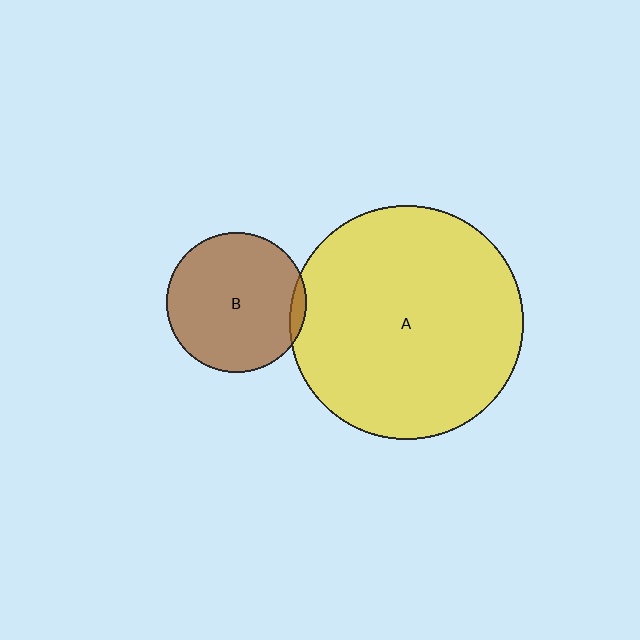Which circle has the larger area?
Circle A (yellow).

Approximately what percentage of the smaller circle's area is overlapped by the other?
Approximately 5%.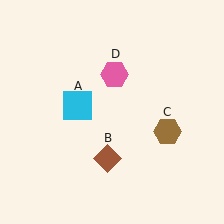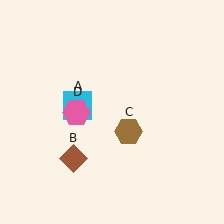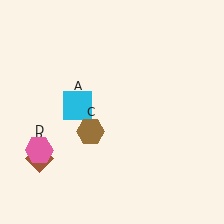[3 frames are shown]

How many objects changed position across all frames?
3 objects changed position: brown diamond (object B), brown hexagon (object C), pink hexagon (object D).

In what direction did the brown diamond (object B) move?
The brown diamond (object B) moved left.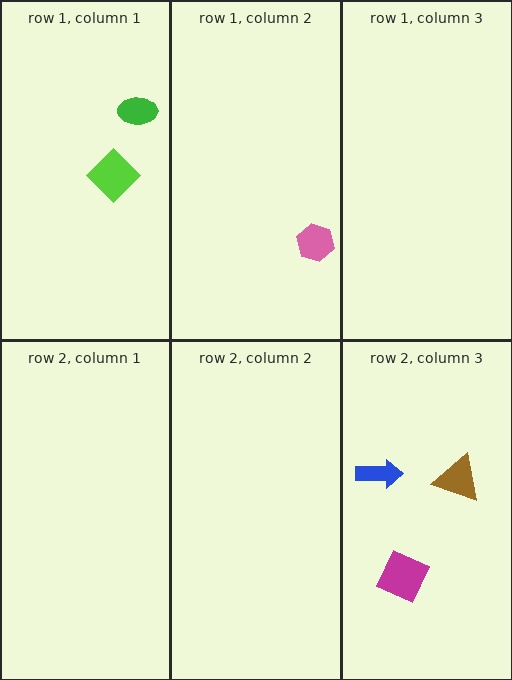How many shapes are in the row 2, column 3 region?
3.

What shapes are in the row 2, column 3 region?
The magenta square, the brown triangle, the blue arrow.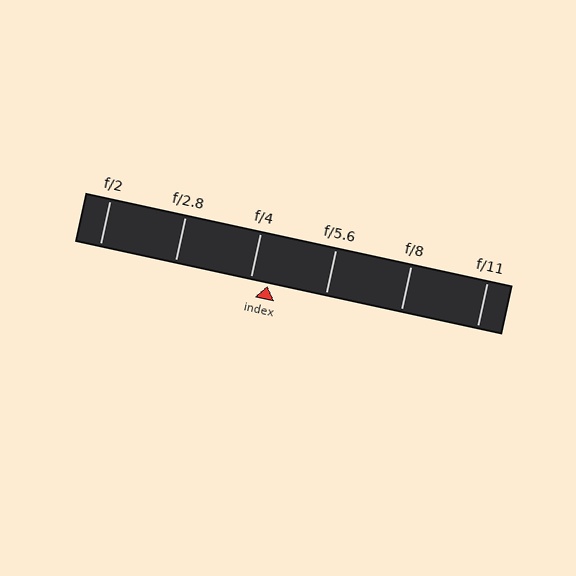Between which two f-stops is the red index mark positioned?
The index mark is between f/4 and f/5.6.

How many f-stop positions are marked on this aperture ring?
There are 6 f-stop positions marked.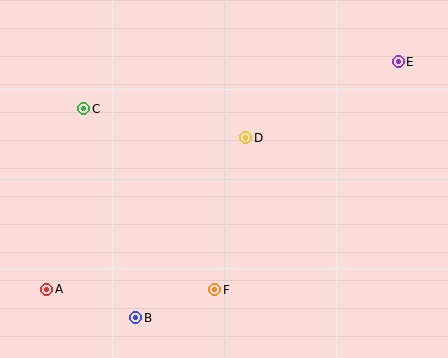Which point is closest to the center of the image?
Point D at (246, 138) is closest to the center.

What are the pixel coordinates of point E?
Point E is at (398, 62).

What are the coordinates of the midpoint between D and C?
The midpoint between D and C is at (165, 123).